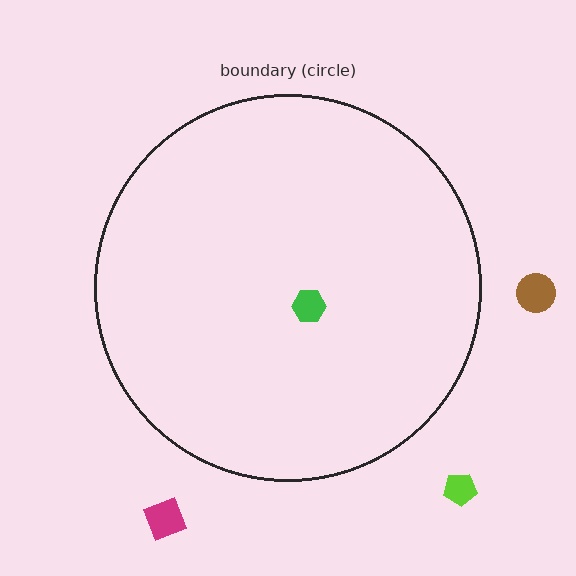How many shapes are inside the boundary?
1 inside, 3 outside.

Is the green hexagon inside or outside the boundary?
Inside.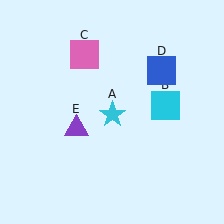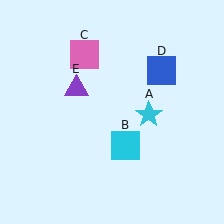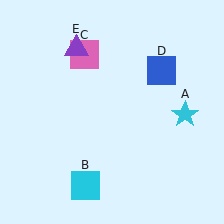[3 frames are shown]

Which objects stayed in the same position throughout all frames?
Pink square (object C) and blue square (object D) remained stationary.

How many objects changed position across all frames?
3 objects changed position: cyan star (object A), cyan square (object B), purple triangle (object E).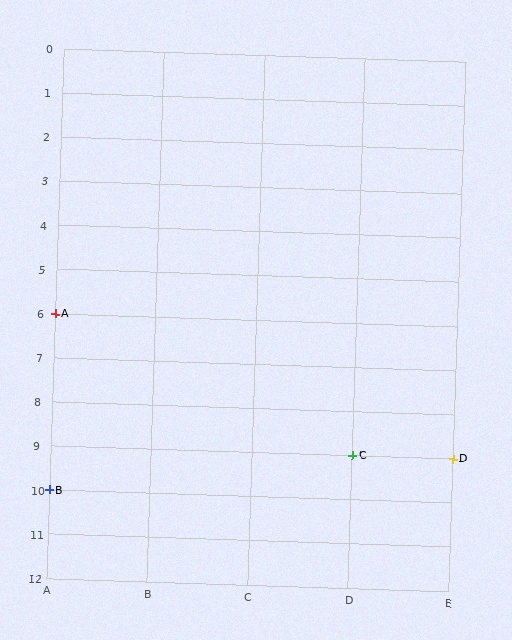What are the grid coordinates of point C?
Point C is at grid coordinates (D, 9).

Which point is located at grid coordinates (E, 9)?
Point D is at (E, 9).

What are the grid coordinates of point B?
Point B is at grid coordinates (A, 10).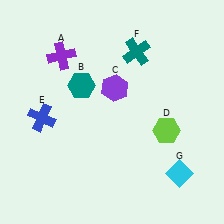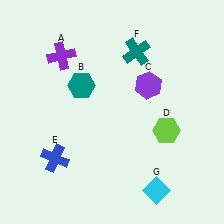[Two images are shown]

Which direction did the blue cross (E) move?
The blue cross (E) moved down.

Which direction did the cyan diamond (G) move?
The cyan diamond (G) moved left.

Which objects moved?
The objects that moved are: the purple hexagon (C), the blue cross (E), the cyan diamond (G).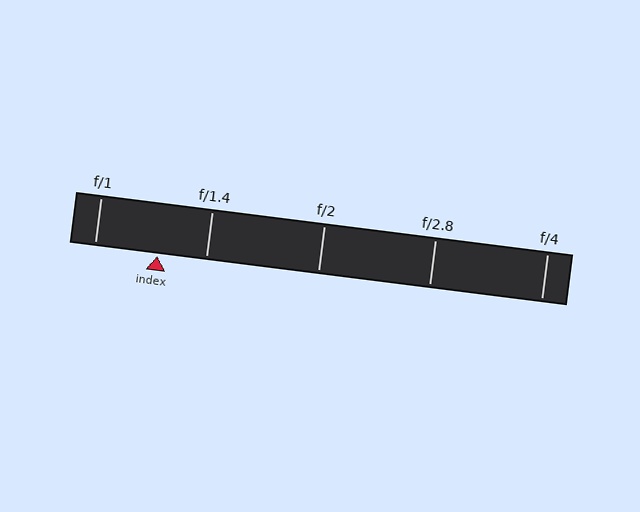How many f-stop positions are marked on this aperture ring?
There are 5 f-stop positions marked.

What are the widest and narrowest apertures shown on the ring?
The widest aperture shown is f/1 and the narrowest is f/4.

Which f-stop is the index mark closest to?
The index mark is closest to f/1.4.